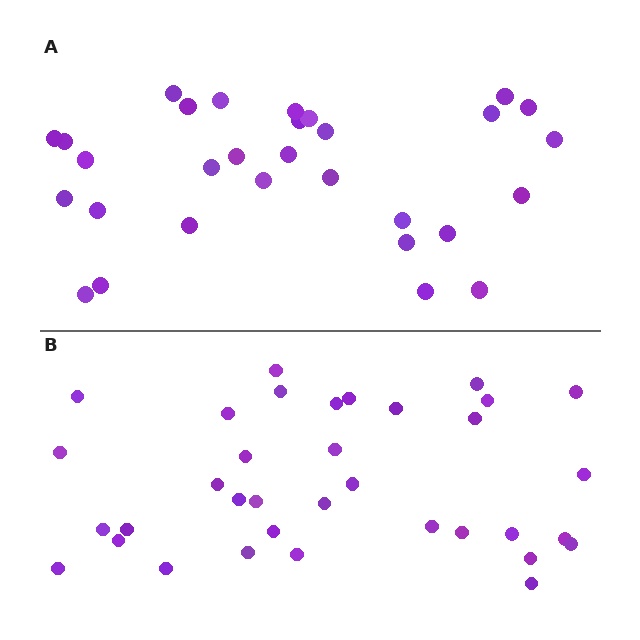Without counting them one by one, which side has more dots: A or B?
Region B (the bottom region) has more dots.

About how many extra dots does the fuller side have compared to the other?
Region B has about 5 more dots than region A.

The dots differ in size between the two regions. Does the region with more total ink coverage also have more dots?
No. Region A has more total ink coverage because its dots are larger, but region B actually contains more individual dots. Total area can be misleading — the number of items is what matters here.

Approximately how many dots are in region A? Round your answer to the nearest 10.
About 30 dots.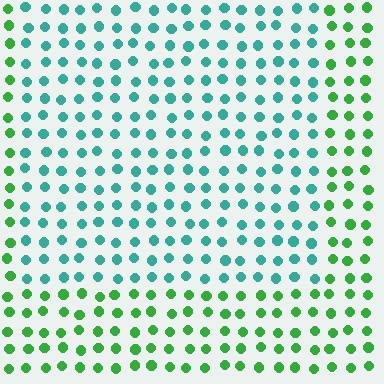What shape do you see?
I see a rectangle.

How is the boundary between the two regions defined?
The boundary is defined purely by a slight shift in hue (about 48 degrees). Spacing, size, and orientation are identical on both sides.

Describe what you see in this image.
The image is filled with small green elements in a uniform arrangement. A rectangle-shaped region is visible where the elements are tinted to a slightly different hue, forming a subtle color boundary.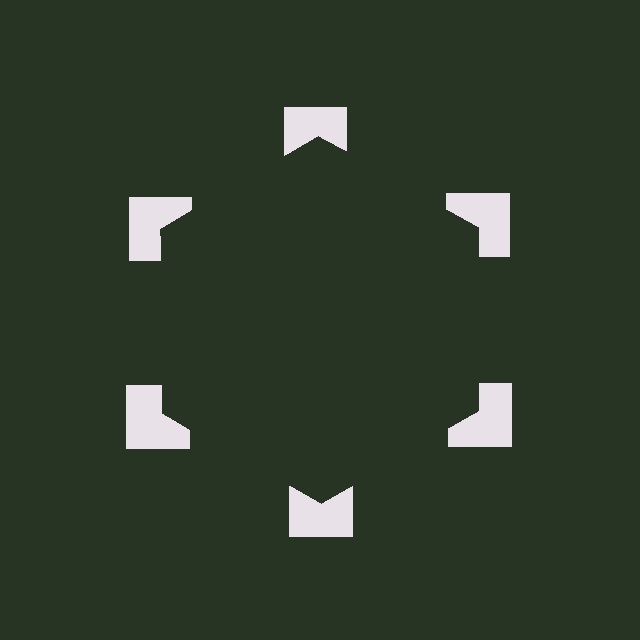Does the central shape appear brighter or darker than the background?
It typically appears slightly darker than the background, even though no actual brightness change is drawn.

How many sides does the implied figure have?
6 sides.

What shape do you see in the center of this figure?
An illusory hexagon — its edges are inferred from the aligned wedge cuts in the notched squares, not physically drawn.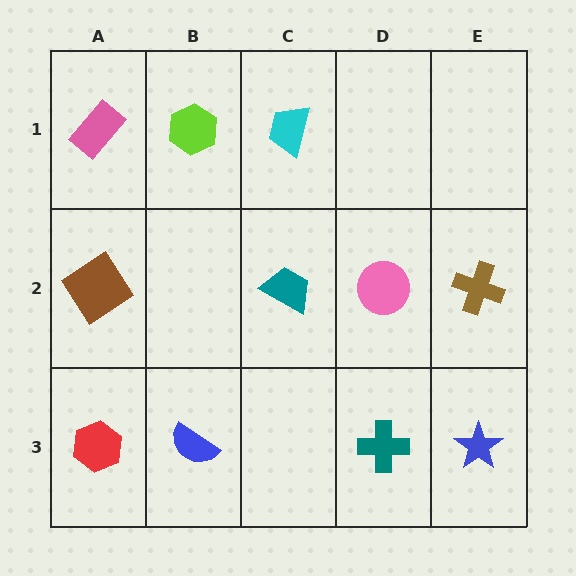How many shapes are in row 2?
4 shapes.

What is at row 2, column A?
A brown diamond.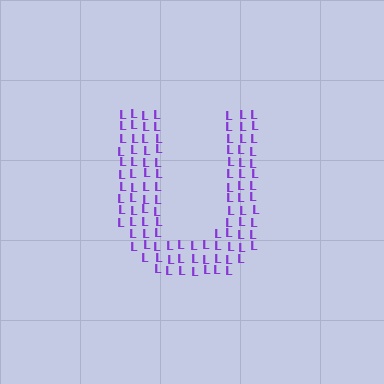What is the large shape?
The large shape is the letter U.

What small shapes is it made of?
It is made of small letter L's.